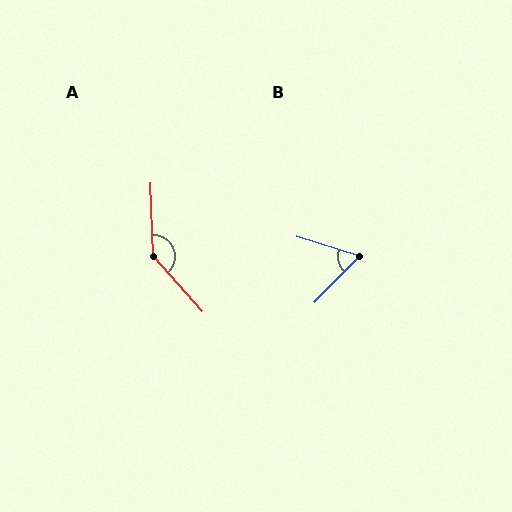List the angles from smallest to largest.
B (63°), A (140°).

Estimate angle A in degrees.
Approximately 140 degrees.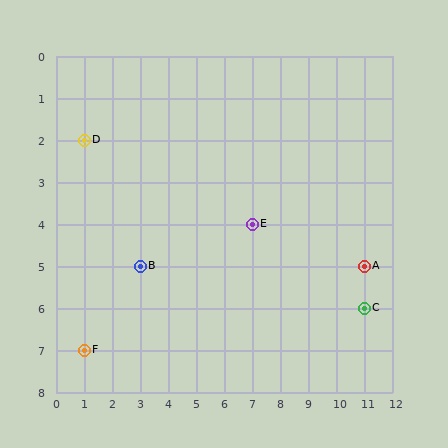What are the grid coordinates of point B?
Point B is at grid coordinates (3, 5).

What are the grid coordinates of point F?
Point F is at grid coordinates (1, 7).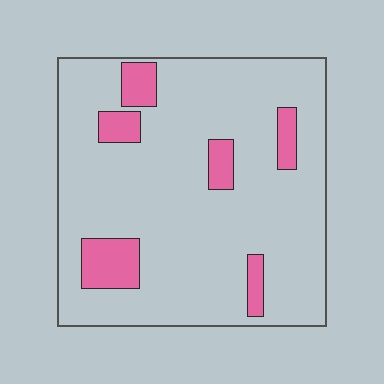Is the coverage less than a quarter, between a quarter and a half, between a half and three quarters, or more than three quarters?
Less than a quarter.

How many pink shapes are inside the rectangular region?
6.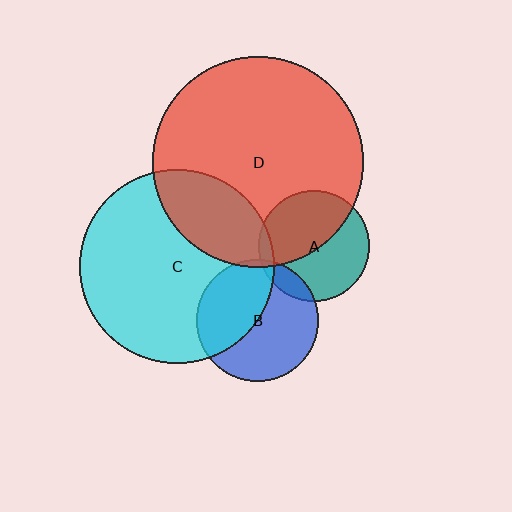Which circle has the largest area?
Circle D (red).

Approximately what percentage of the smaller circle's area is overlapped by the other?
Approximately 45%.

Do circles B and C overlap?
Yes.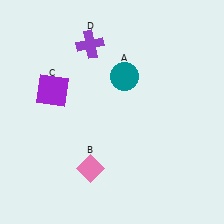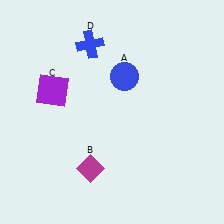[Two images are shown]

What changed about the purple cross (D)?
In Image 1, D is purple. In Image 2, it changed to blue.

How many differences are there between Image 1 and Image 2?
There are 3 differences between the two images.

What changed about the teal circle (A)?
In Image 1, A is teal. In Image 2, it changed to blue.